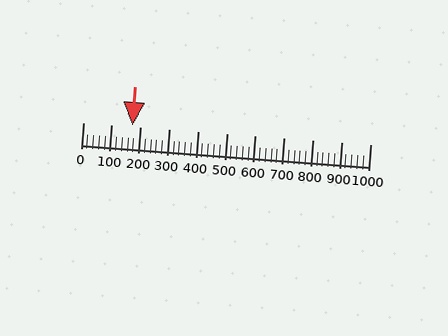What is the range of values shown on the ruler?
The ruler shows values from 0 to 1000.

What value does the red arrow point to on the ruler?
The red arrow points to approximately 174.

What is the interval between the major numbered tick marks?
The major tick marks are spaced 100 units apart.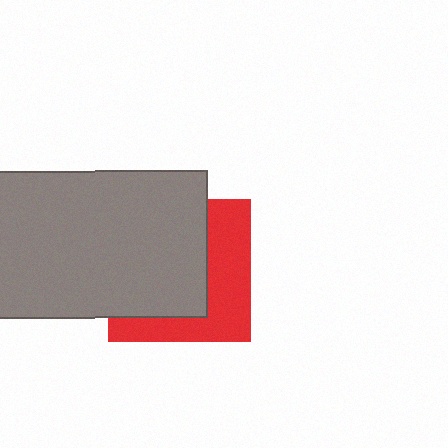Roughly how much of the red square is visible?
A small part of it is visible (roughly 42%).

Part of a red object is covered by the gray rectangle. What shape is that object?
It is a square.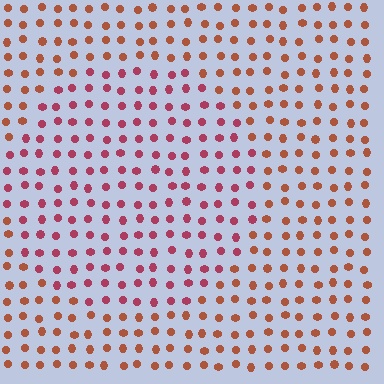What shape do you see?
I see a circle.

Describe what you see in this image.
The image is filled with small brown elements in a uniform arrangement. A circle-shaped region is visible where the elements are tinted to a slightly different hue, forming a subtle color boundary.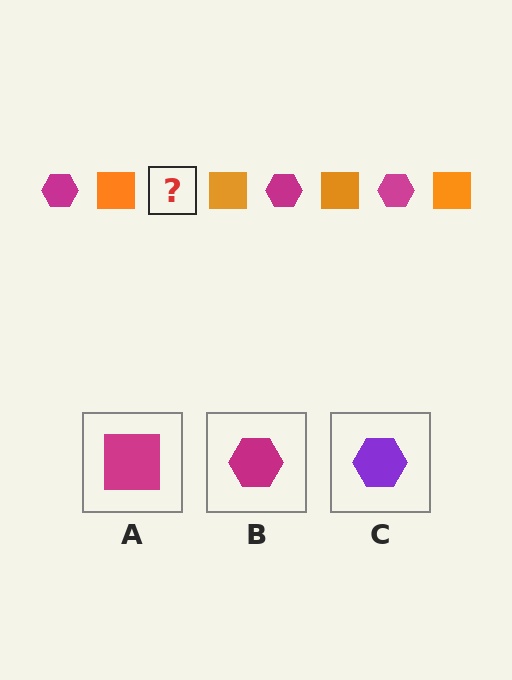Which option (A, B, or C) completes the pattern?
B.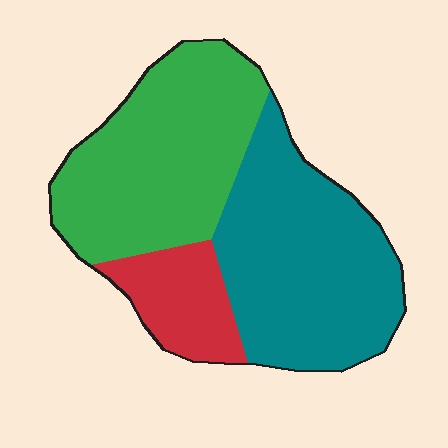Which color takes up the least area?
Red, at roughly 15%.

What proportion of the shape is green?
Green covers about 40% of the shape.